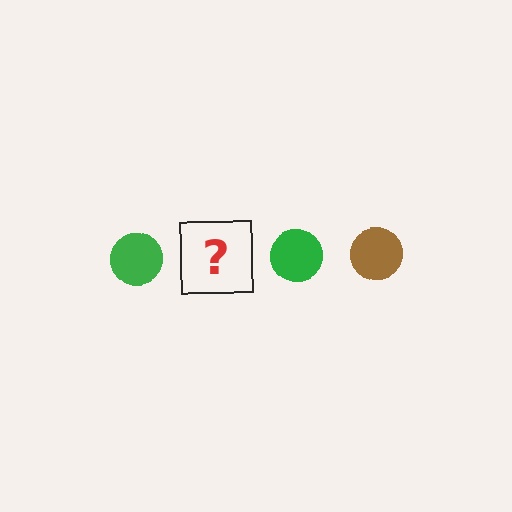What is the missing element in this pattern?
The missing element is a brown circle.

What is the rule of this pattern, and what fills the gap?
The rule is that the pattern cycles through green, brown circles. The gap should be filled with a brown circle.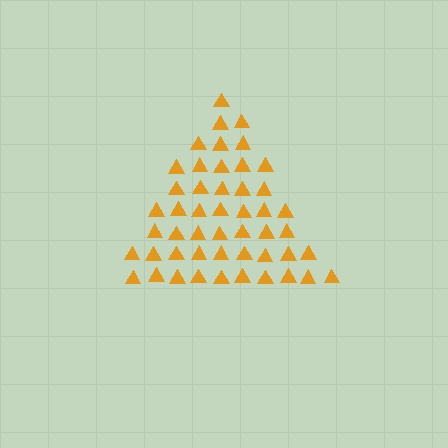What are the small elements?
The small elements are triangles.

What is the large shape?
The large shape is a triangle.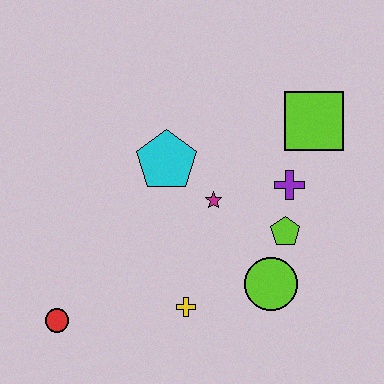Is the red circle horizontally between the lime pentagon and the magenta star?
No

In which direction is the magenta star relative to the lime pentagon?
The magenta star is to the left of the lime pentagon.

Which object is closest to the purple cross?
The lime pentagon is closest to the purple cross.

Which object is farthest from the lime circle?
The red circle is farthest from the lime circle.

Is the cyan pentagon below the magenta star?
No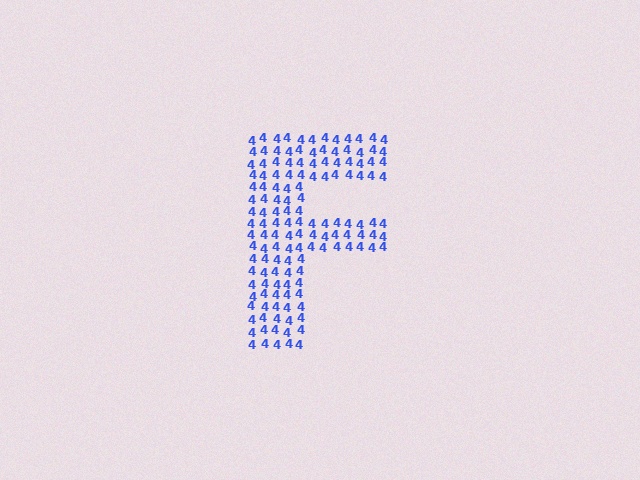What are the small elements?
The small elements are digit 4's.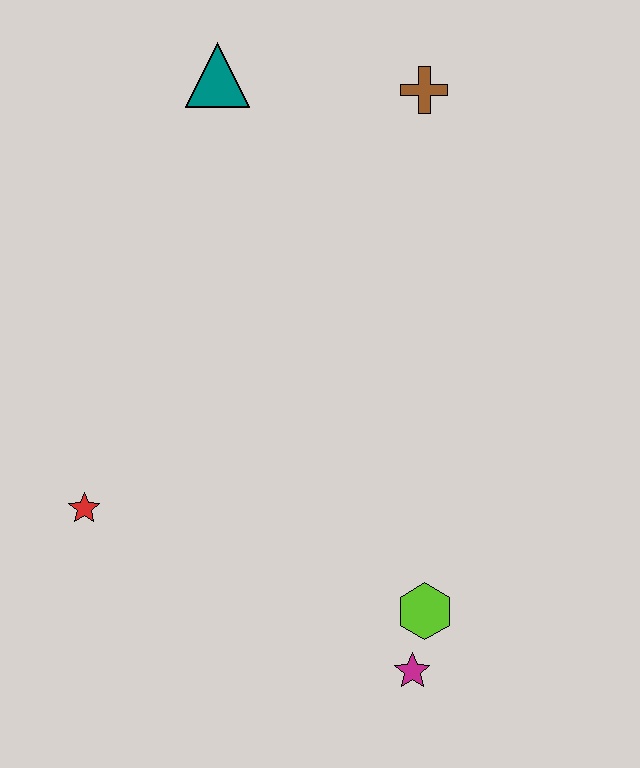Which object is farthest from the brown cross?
The magenta star is farthest from the brown cross.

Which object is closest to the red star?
The lime hexagon is closest to the red star.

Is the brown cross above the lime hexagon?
Yes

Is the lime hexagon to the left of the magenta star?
No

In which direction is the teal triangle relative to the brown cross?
The teal triangle is to the left of the brown cross.